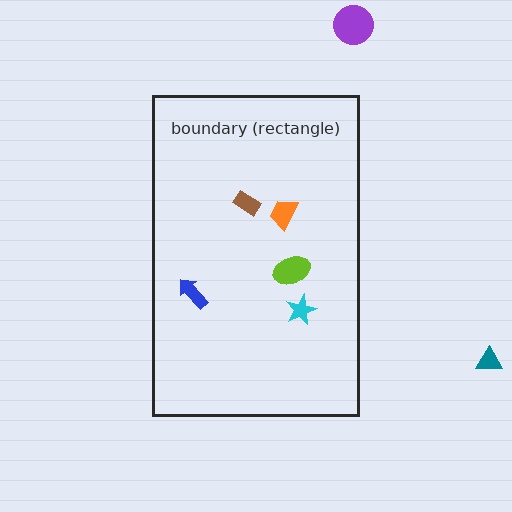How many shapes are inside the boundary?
5 inside, 2 outside.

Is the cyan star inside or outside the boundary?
Inside.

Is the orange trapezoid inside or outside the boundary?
Inside.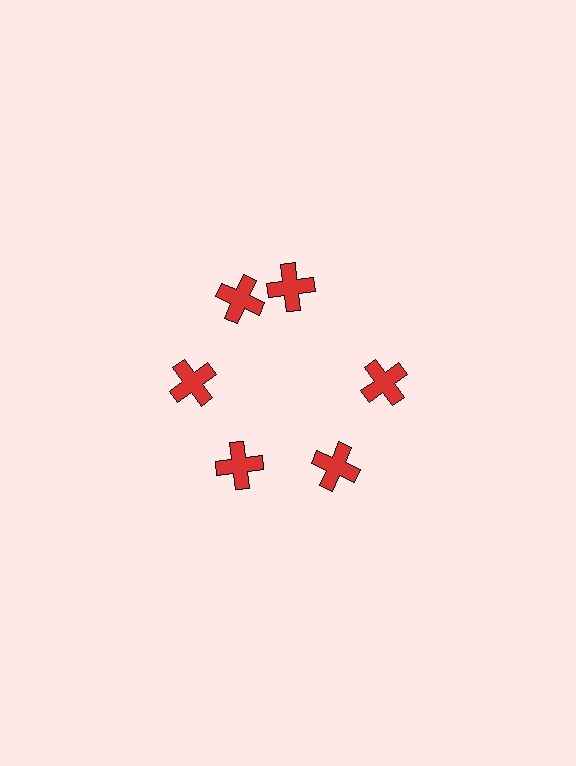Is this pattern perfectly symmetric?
No. The 6 red crosses are arranged in a ring, but one element near the 1 o'clock position is rotated out of alignment along the ring, breaking the 6-fold rotational symmetry.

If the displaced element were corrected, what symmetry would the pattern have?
It would have 6-fold rotational symmetry — the pattern would map onto itself every 60 degrees.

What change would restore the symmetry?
The symmetry would be restored by rotating it back into even spacing with its neighbors so that all 6 crosses sit at equal angles and equal distance from the center.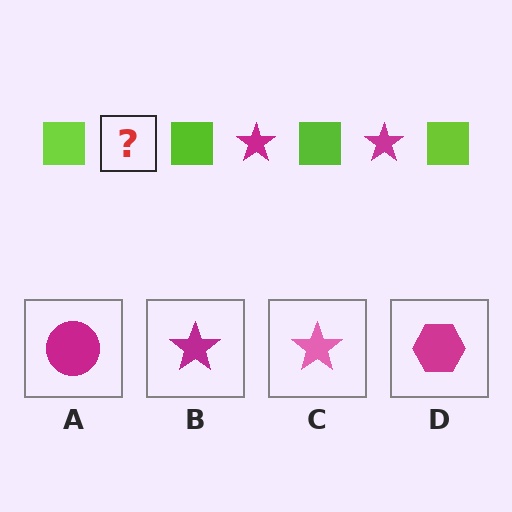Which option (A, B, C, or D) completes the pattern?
B.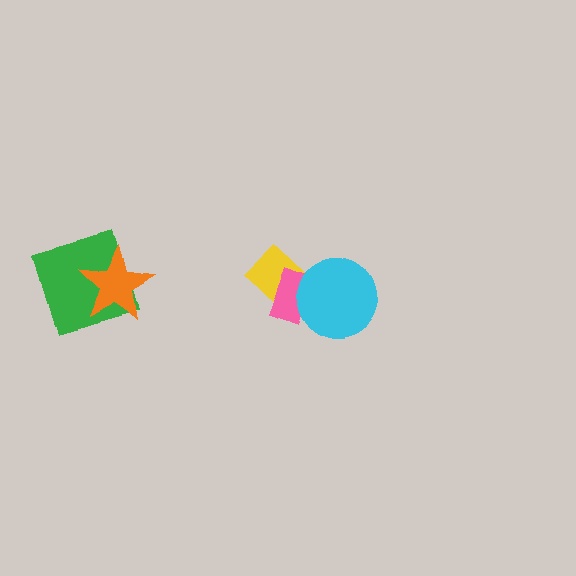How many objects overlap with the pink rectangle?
2 objects overlap with the pink rectangle.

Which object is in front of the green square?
The orange star is in front of the green square.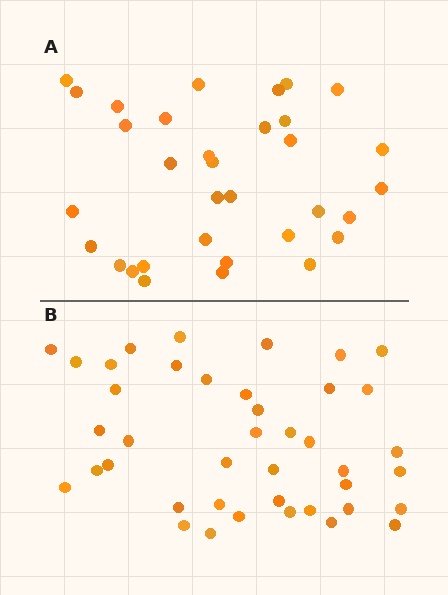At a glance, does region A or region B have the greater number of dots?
Region B (the bottom region) has more dots.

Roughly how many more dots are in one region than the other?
Region B has roughly 8 or so more dots than region A.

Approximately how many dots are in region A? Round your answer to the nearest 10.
About 30 dots. (The exact count is 33, which rounds to 30.)